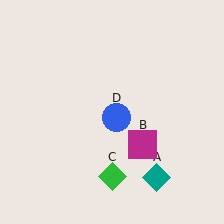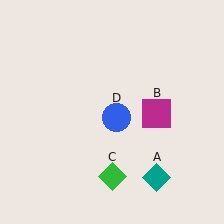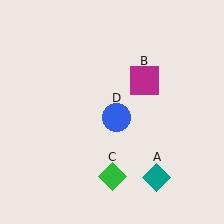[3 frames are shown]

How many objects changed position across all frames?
1 object changed position: magenta square (object B).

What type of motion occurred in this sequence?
The magenta square (object B) rotated counterclockwise around the center of the scene.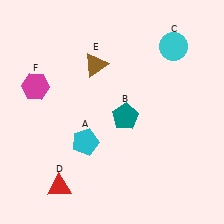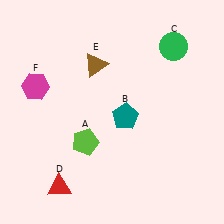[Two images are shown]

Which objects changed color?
A changed from cyan to lime. C changed from cyan to green.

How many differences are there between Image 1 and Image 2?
There are 2 differences between the two images.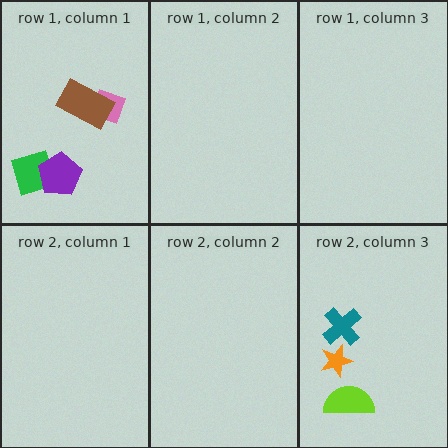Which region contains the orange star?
The row 2, column 3 region.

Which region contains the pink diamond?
The row 1, column 1 region.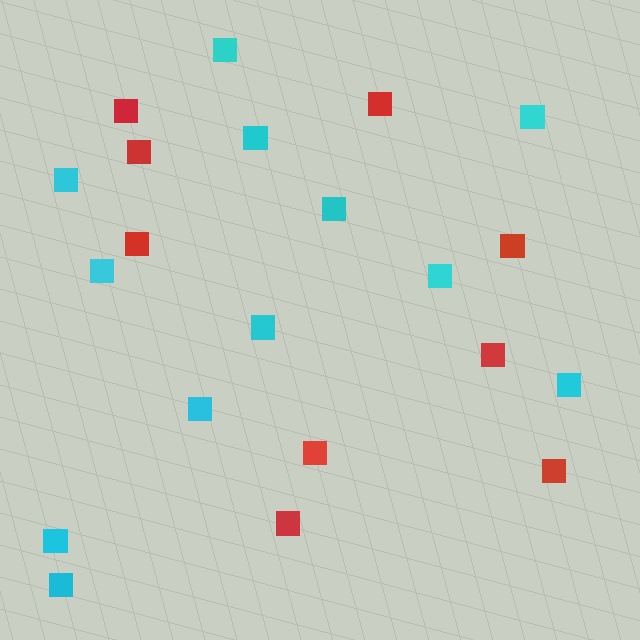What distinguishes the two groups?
There are 2 groups: one group of cyan squares (12) and one group of red squares (9).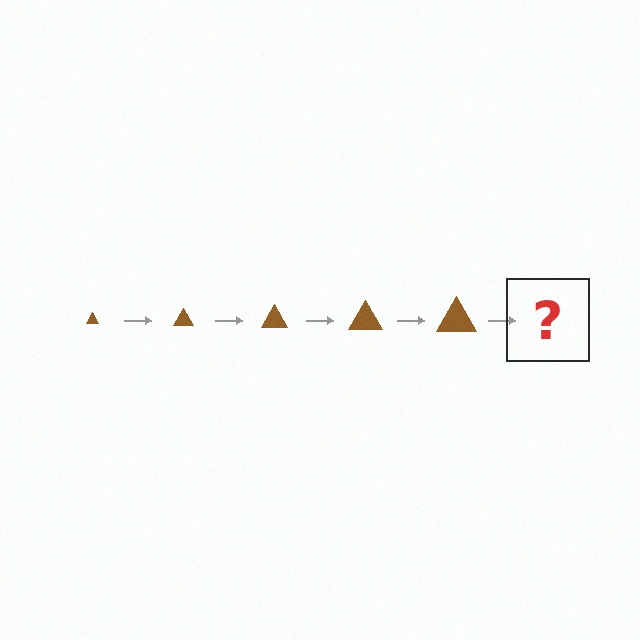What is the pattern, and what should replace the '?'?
The pattern is that the triangle gets progressively larger each step. The '?' should be a brown triangle, larger than the previous one.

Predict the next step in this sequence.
The next step is a brown triangle, larger than the previous one.